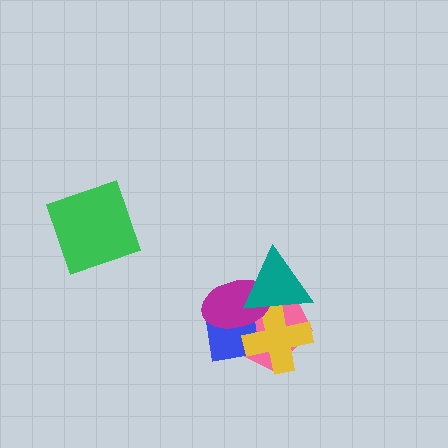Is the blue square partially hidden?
Yes, it is partially covered by another shape.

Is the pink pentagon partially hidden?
Yes, it is partially covered by another shape.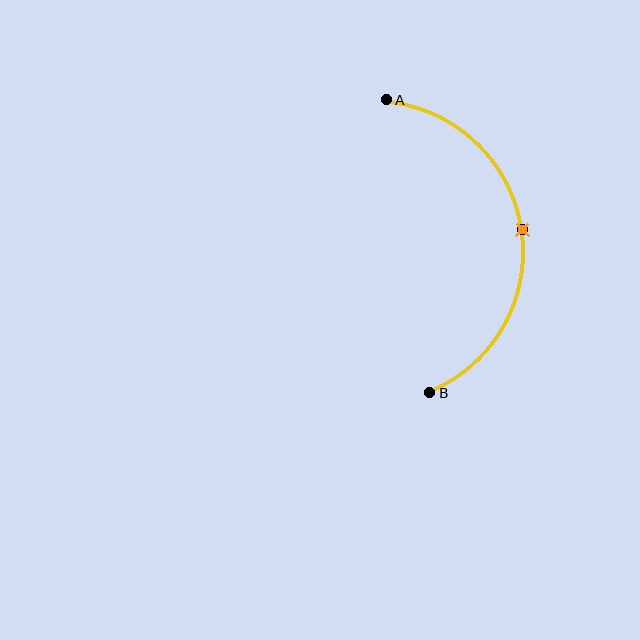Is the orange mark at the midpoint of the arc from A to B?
Yes. The orange mark lies on the arc at equal arc-length from both A and B — it is the arc midpoint.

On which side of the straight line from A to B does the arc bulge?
The arc bulges to the right of the straight line connecting A and B.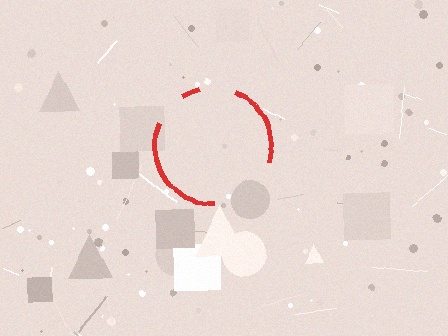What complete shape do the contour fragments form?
The contour fragments form a circle.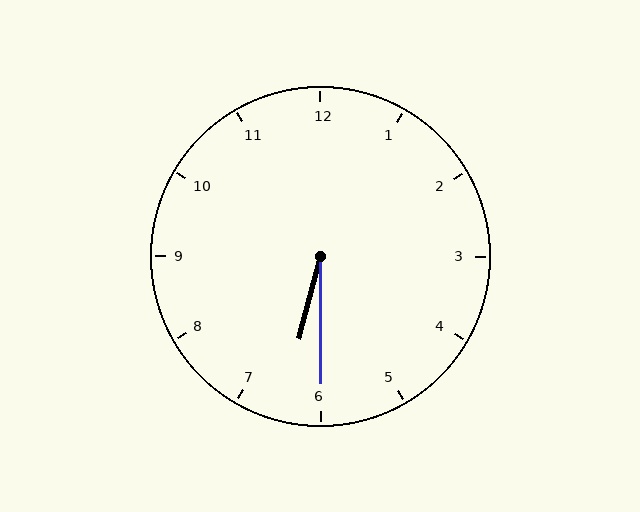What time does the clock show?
6:30.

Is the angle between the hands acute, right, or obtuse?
It is acute.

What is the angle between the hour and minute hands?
Approximately 15 degrees.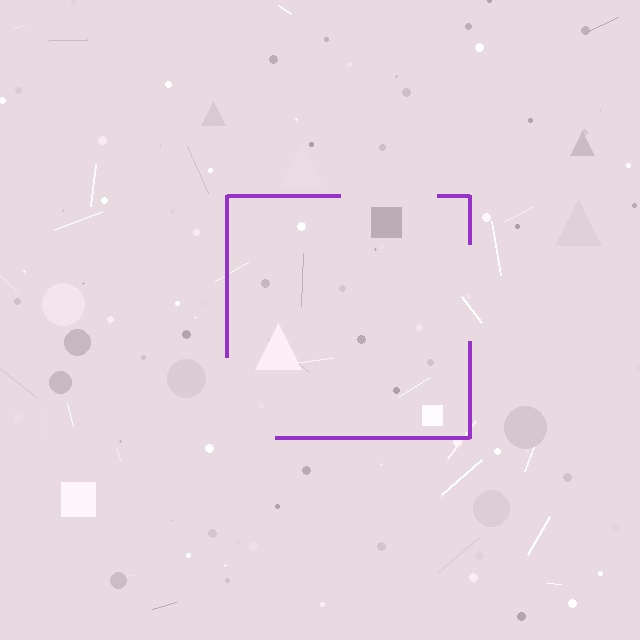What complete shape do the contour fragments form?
The contour fragments form a square.